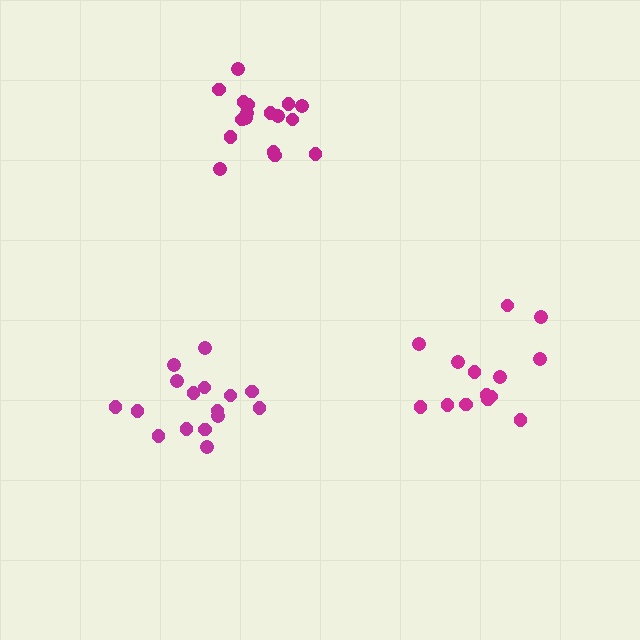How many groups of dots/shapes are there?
There are 3 groups.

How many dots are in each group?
Group 1: 14 dots, Group 2: 16 dots, Group 3: 17 dots (47 total).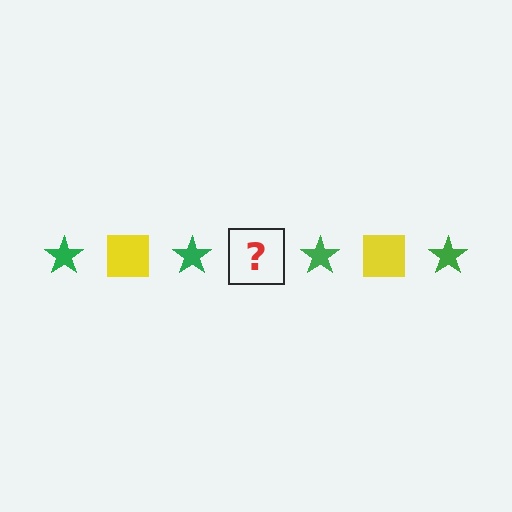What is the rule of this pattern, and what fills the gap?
The rule is that the pattern alternates between green star and yellow square. The gap should be filled with a yellow square.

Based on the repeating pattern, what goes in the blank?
The blank should be a yellow square.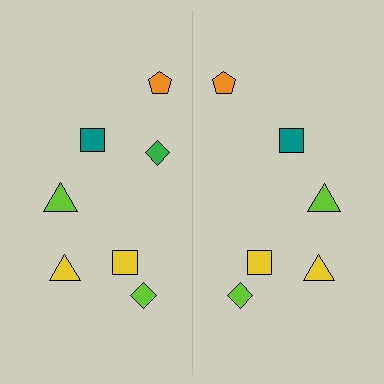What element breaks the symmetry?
A green diamond is missing from the right side.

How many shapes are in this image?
There are 13 shapes in this image.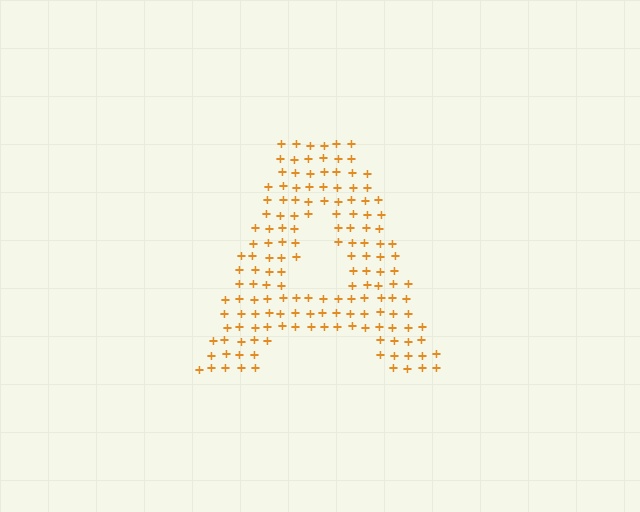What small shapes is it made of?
It is made of small plus signs.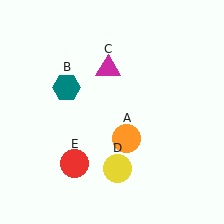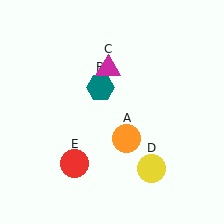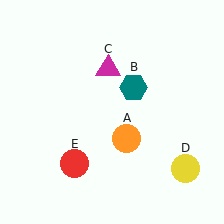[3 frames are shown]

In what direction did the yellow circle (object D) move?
The yellow circle (object D) moved right.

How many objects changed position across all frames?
2 objects changed position: teal hexagon (object B), yellow circle (object D).